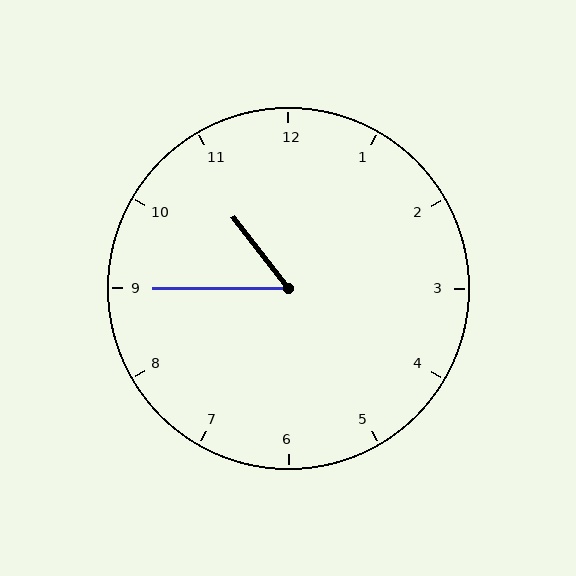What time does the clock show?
10:45.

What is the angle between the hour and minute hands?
Approximately 52 degrees.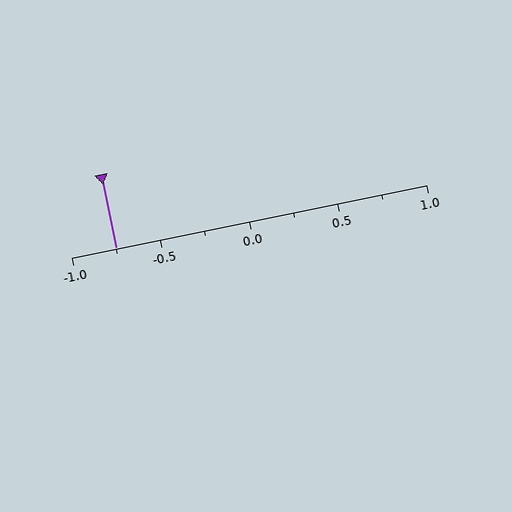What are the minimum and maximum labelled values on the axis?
The axis runs from -1.0 to 1.0.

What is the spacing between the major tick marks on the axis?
The major ticks are spaced 0.5 apart.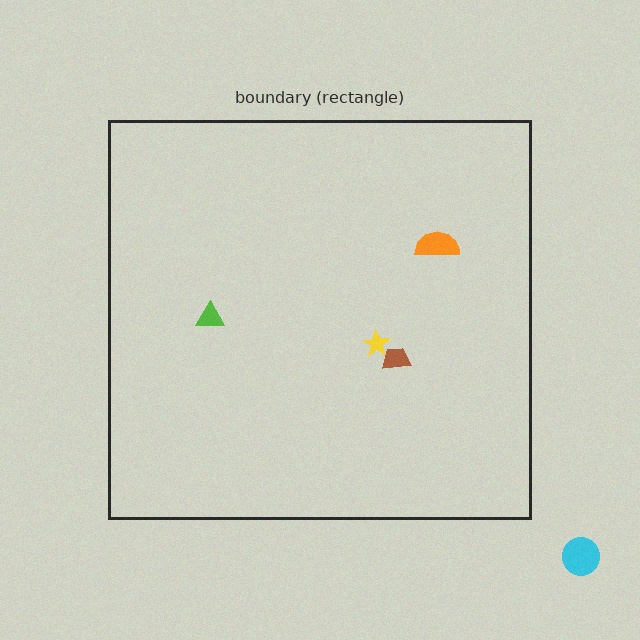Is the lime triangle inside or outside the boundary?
Inside.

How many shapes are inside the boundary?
4 inside, 1 outside.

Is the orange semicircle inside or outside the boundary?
Inside.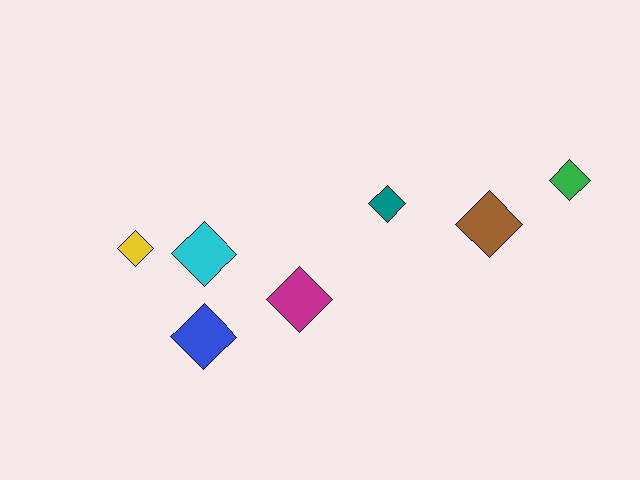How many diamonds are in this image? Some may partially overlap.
There are 7 diamonds.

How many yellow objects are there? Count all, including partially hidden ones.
There is 1 yellow object.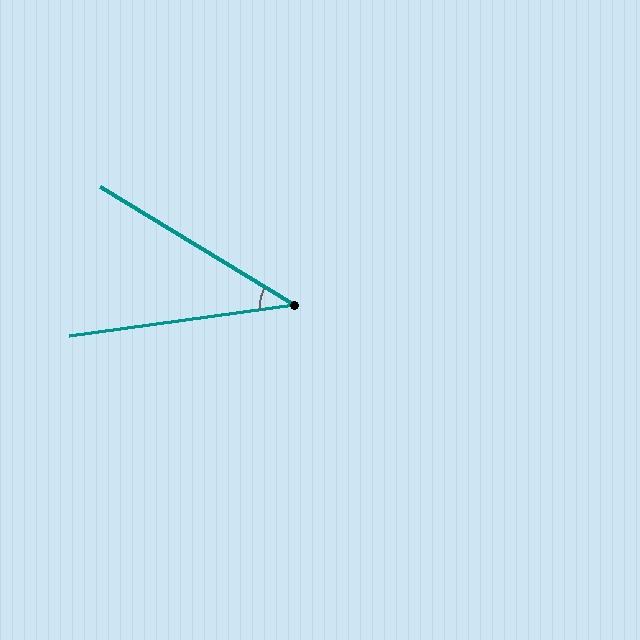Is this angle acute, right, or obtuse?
It is acute.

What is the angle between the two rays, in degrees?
Approximately 39 degrees.